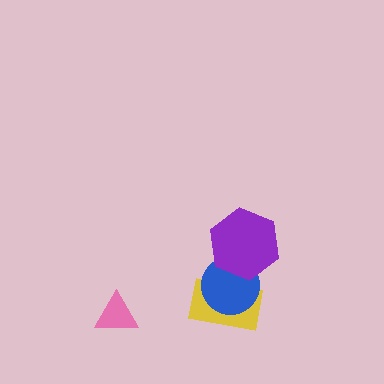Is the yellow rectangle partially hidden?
Yes, it is partially covered by another shape.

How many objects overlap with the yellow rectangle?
2 objects overlap with the yellow rectangle.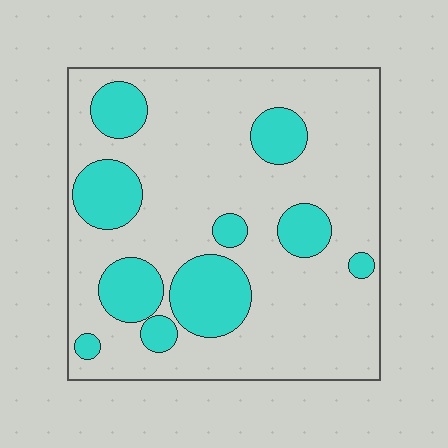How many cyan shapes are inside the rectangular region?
10.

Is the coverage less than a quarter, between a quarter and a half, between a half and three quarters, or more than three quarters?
Less than a quarter.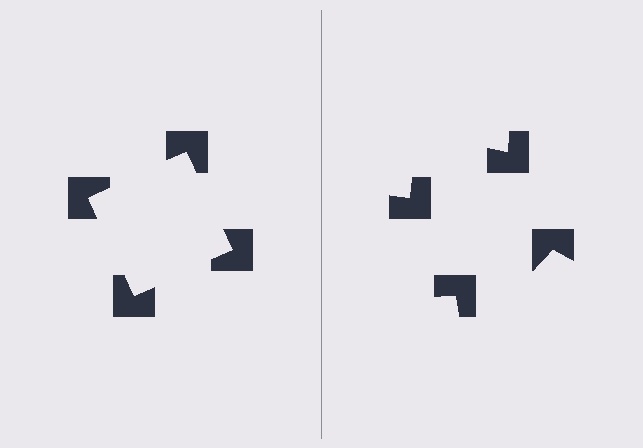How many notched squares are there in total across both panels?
8 — 4 on each side.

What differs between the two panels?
The notched squares are positioned identically on both sides; only the wedge orientations differ. On the left they align to a square; on the right they are misaligned.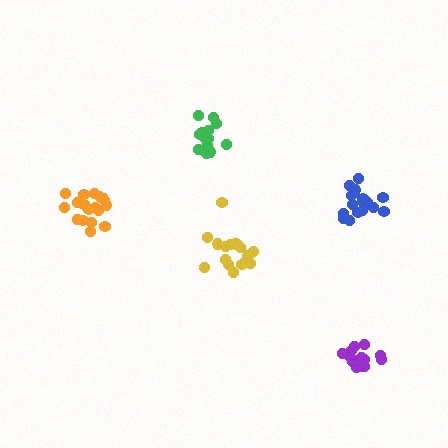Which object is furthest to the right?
The purple cluster is rightmost.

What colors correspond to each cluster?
The clusters are colored: yellow, green, blue, purple, orange.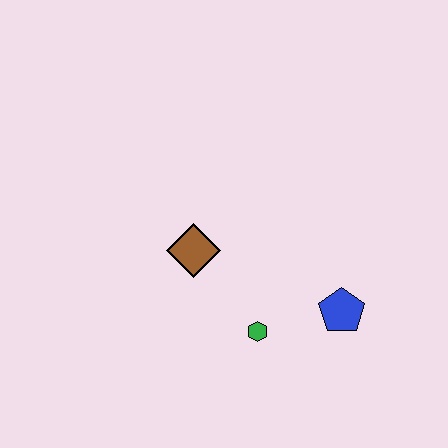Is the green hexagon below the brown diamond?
Yes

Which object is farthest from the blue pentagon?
The brown diamond is farthest from the blue pentagon.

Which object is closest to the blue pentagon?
The green hexagon is closest to the blue pentagon.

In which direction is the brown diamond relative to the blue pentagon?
The brown diamond is to the left of the blue pentagon.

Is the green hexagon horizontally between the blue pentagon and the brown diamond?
Yes